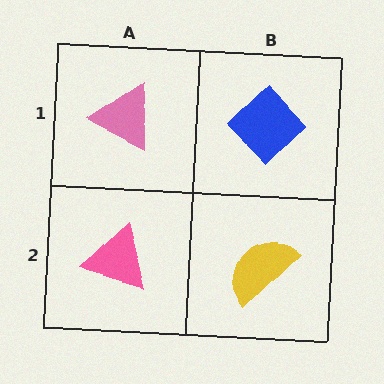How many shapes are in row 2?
2 shapes.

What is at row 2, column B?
A yellow semicircle.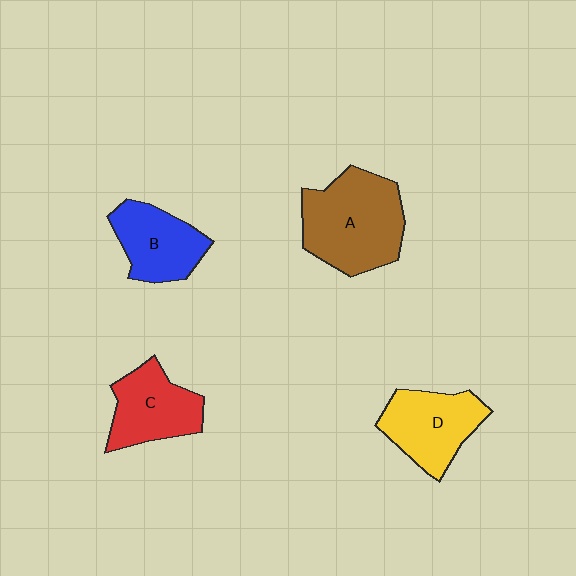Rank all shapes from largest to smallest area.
From largest to smallest: A (brown), D (yellow), C (red), B (blue).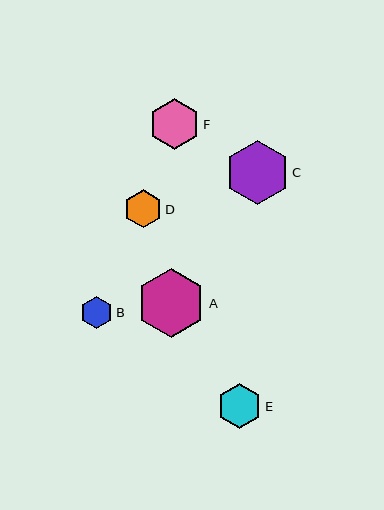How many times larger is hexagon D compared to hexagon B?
Hexagon D is approximately 1.2 times the size of hexagon B.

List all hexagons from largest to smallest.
From largest to smallest: A, C, F, E, D, B.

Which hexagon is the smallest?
Hexagon B is the smallest with a size of approximately 32 pixels.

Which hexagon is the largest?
Hexagon A is the largest with a size of approximately 69 pixels.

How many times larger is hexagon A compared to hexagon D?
Hexagon A is approximately 1.8 times the size of hexagon D.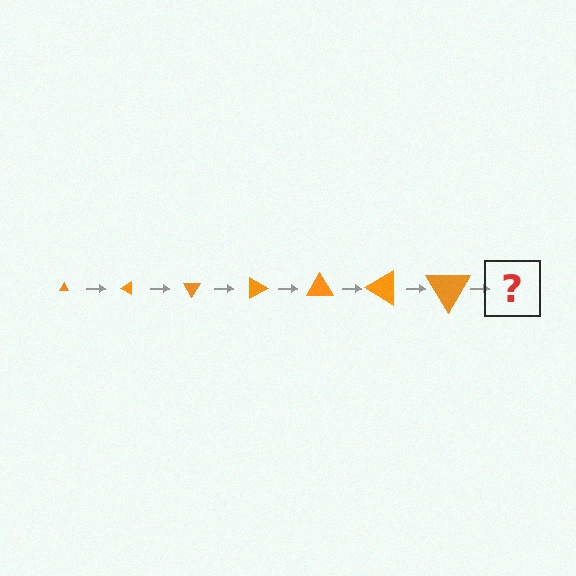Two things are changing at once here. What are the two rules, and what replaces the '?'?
The two rules are that the triangle grows larger each step and it rotates 30 degrees each step. The '?' should be a triangle, larger than the previous one and rotated 210 degrees from the start.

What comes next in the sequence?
The next element should be a triangle, larger than the previous one and rotated 210 degrees from the start.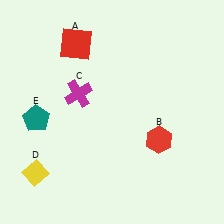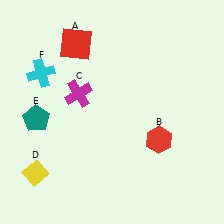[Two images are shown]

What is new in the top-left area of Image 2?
A cyan cross (F) was added in the top-left area of Image 2.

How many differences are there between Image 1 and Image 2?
There is 1 difference between the two images.